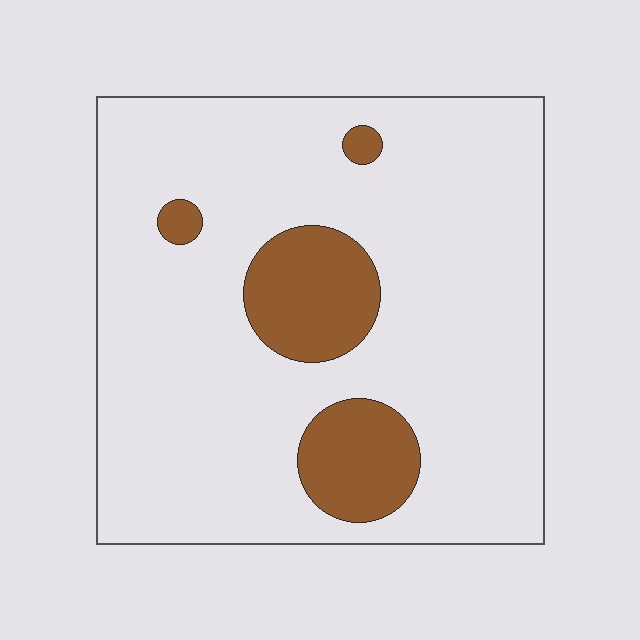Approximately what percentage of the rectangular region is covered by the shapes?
Approximately 15%.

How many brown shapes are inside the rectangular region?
4.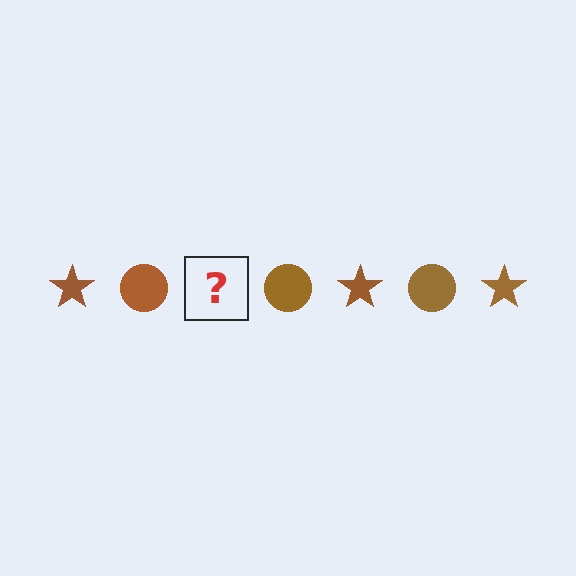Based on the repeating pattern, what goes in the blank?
The blank should be a brown star.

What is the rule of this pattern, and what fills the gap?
The rule is that the pattern cycles through star, circle shapes in brown. The gap should be filled with a brown star.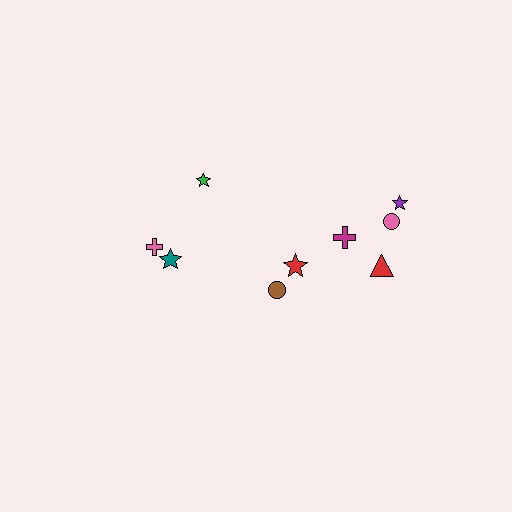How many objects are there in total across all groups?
There are 9 objects.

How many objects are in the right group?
There are 6 objects.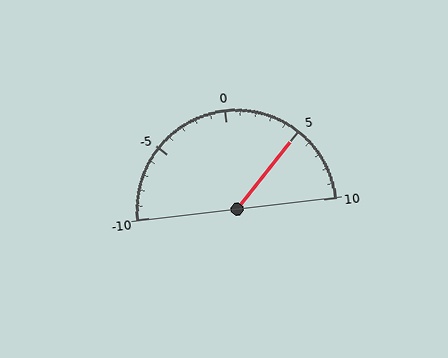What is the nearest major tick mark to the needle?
The nearest major tick mark is 5.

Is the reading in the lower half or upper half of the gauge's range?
The reading is in the upper half of the range (-10 to 10).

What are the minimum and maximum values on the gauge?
The gauge ranges from -10 to 10.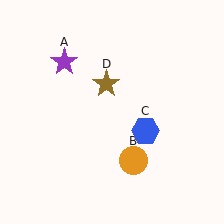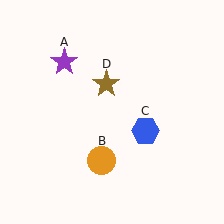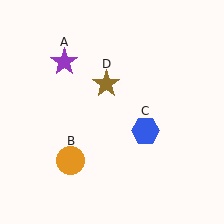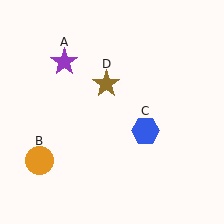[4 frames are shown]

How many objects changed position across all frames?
1 object changed position: orange circle (object B).